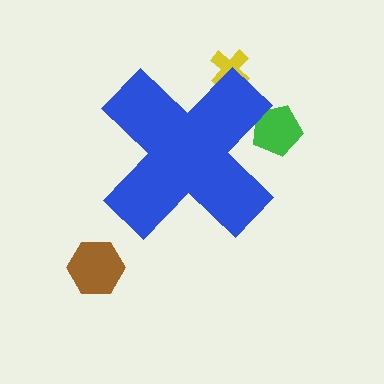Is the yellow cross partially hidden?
Yes, the yellow cross is partially hidden behind the blue cross.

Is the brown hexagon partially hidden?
No, the brown hexagon is fully visible.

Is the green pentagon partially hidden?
Yes, the green pentagon is partially hidden behind the blue cross.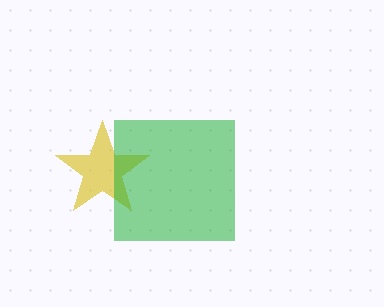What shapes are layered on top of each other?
The layered shapes are: a yellow star, a green square.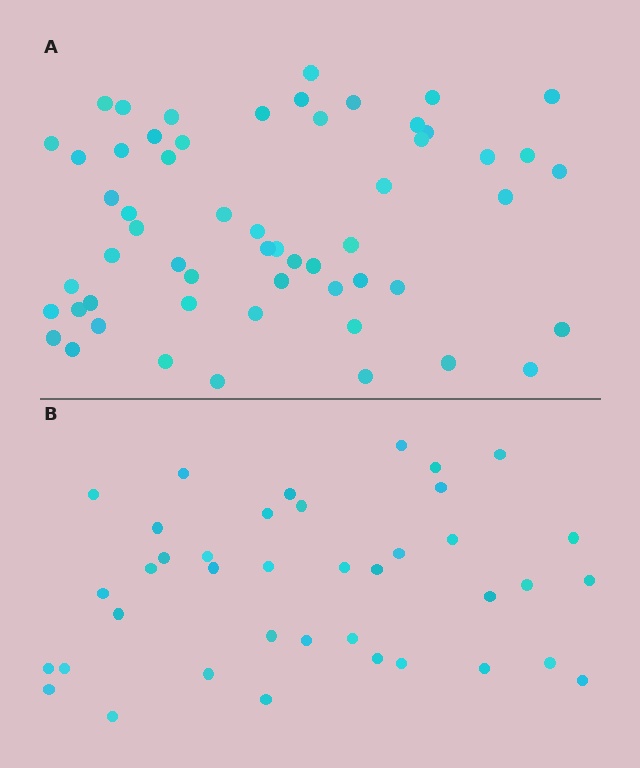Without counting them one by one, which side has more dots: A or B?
Region A (the top region) has more dots.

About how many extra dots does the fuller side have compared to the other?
Region A has approximately 20 more dots than region B.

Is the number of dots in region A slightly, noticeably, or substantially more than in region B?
Region A has substantially more. The ratio is roughly 1.5 to 1.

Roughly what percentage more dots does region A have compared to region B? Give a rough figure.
About 45% more.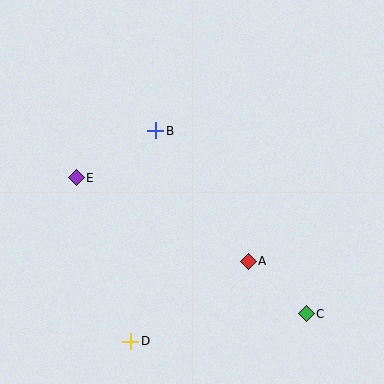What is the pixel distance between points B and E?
The distance between B and E is 92 pixels.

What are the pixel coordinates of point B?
Point B is at (156, 131).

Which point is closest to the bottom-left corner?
Point D is closest to the bottom-left corner.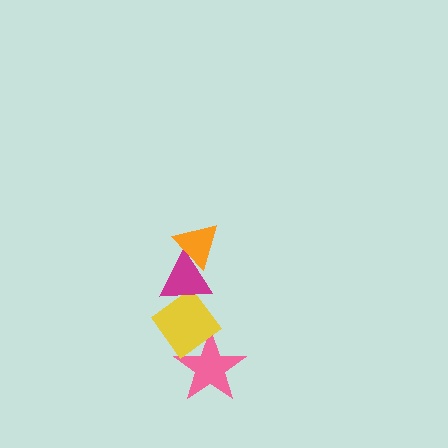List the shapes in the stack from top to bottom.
From top to bottom: the orange triangle, the magenta triangle, the yellow diamond, the pink star.